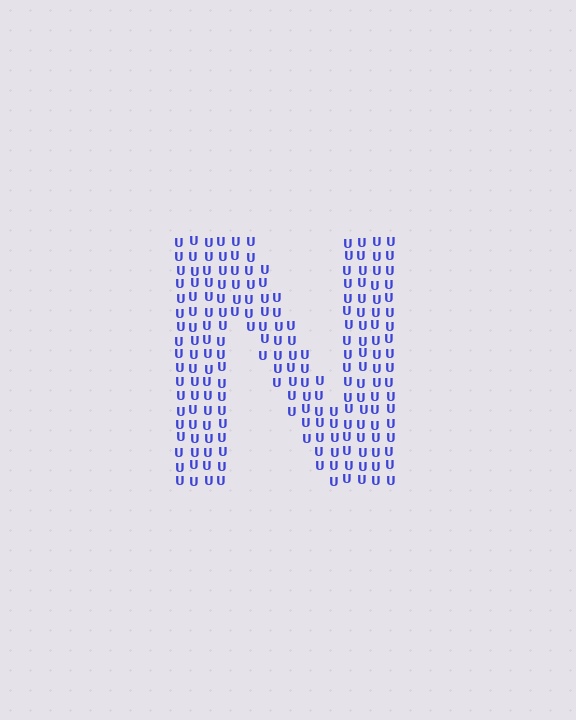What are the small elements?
The small elements are letter U's.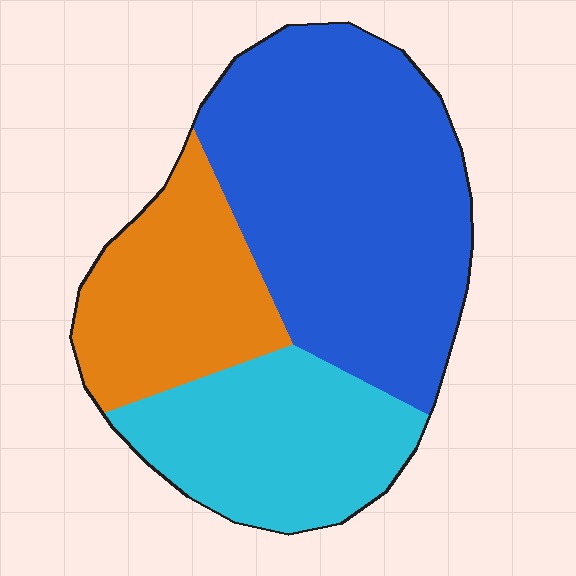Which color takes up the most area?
Blue, at roughly 50%.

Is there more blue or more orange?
Blue.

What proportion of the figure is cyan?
Cyan covers around 25% of the figure.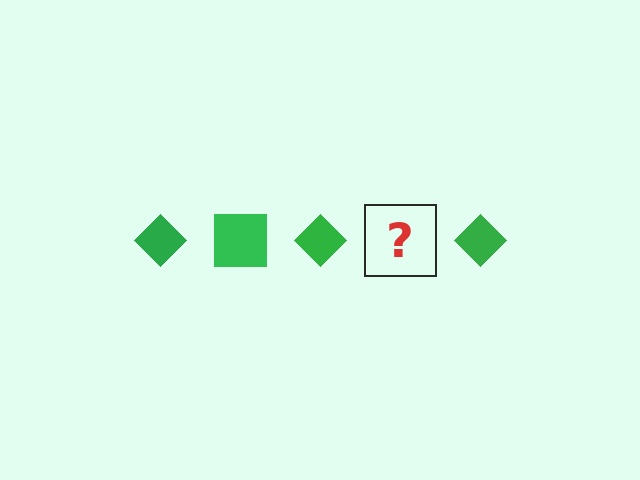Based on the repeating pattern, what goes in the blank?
The blank should be a green square.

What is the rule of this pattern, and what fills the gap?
The rule is that the pattern cycles through diamond, square shapes in green. The gap should be filled with a green square.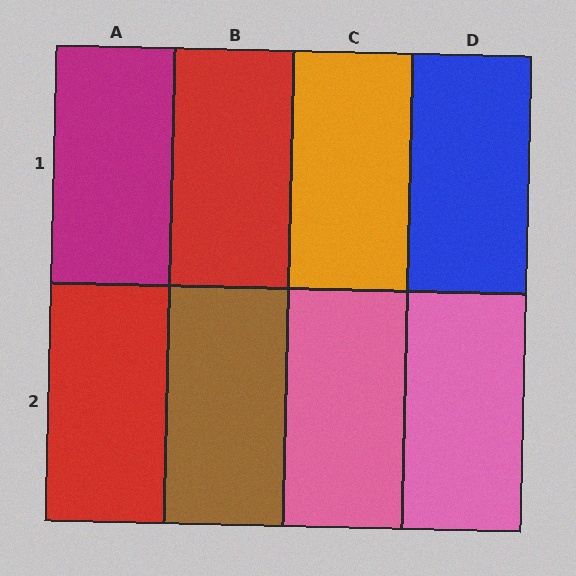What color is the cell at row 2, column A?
Red.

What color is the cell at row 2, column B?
Brown.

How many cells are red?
2 cells are red.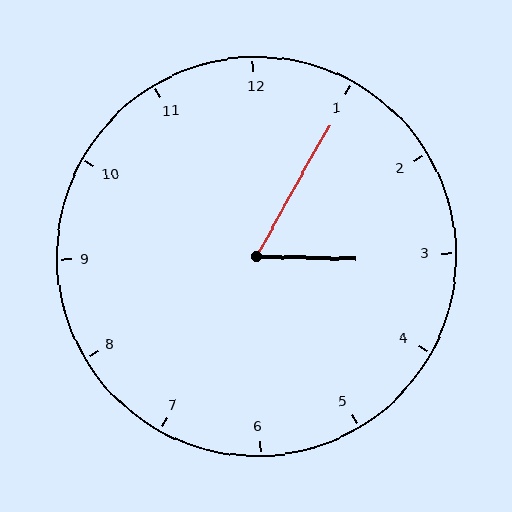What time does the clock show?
3:05.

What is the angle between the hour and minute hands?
Approximately 62 degrees.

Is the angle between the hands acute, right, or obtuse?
It is acute.